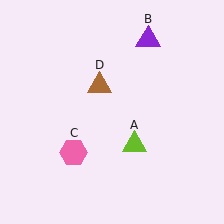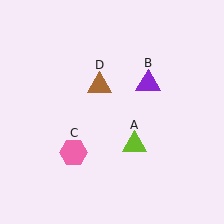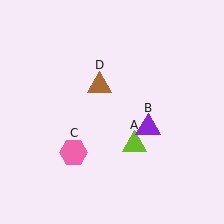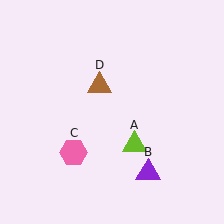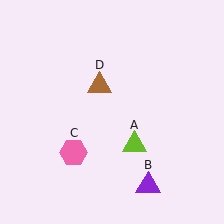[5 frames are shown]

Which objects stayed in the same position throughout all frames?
Lime triangle (object A) and pink hexagon (object C) and brown triangle (object D) remained stationary.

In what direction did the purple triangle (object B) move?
The purple triangle (object B) moved down.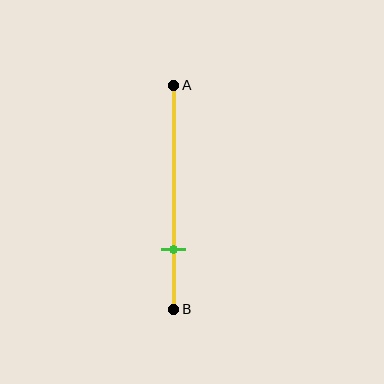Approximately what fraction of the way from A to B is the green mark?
The green mark is approximately 75% of the way from A to B.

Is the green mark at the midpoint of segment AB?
No, the mark is at about 75% from A, not at the 50% midpoint.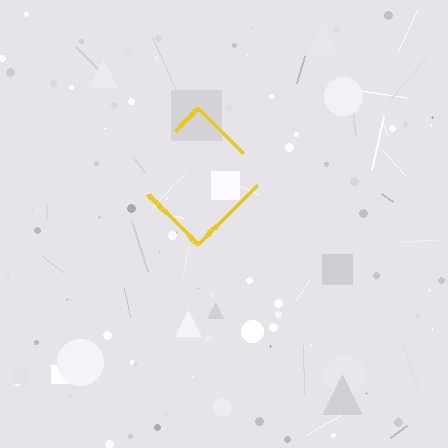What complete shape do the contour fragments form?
The contour fragments form a diamond.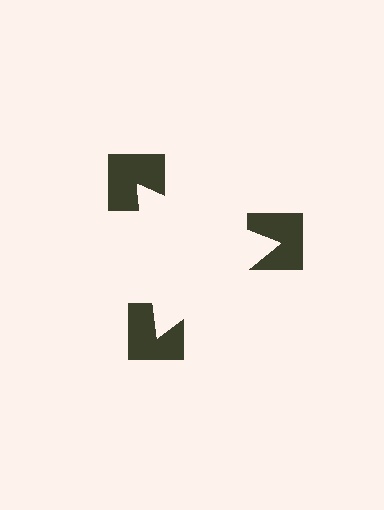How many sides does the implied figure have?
3 sides.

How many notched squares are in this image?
There are 3 — one at each vertex of the illusory triangle.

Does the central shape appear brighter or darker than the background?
It typically appears slightly brighter than the background, even though no actual brightness change is drawn.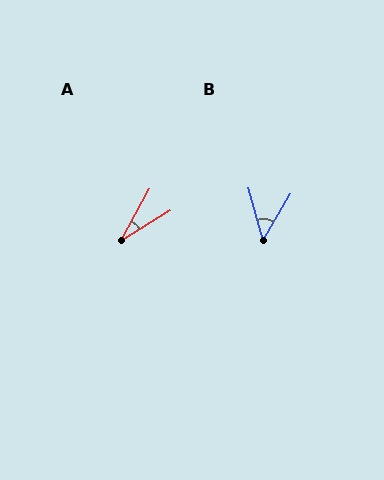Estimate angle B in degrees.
Approximately 46 degrees.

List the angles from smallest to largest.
A (30°), B (46°).